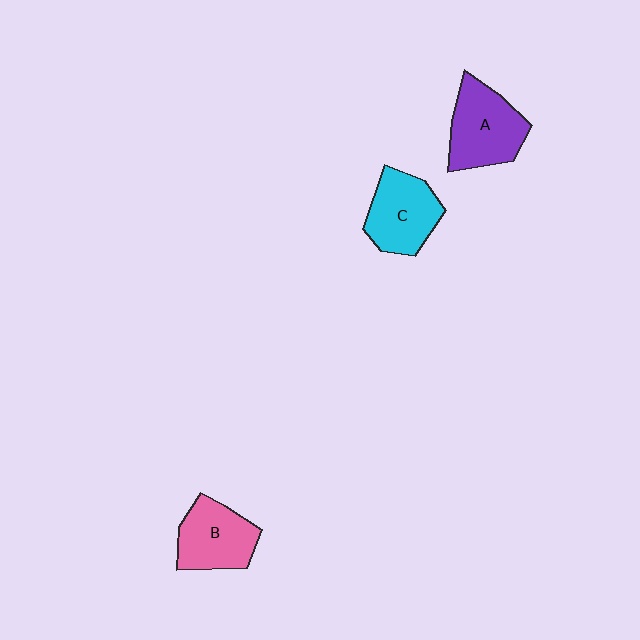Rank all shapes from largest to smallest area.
From largest to smallest: A (purple), C (cyan), B (pink).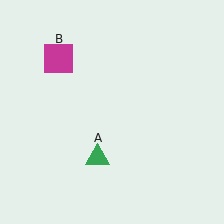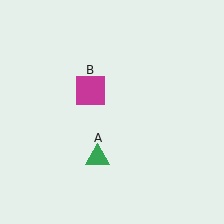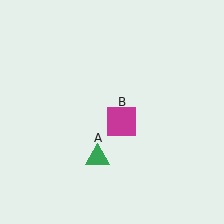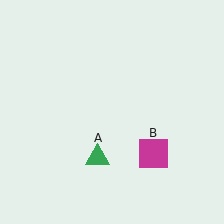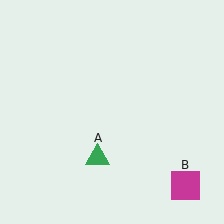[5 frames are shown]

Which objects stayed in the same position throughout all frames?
Green triangle (object A) remained stationary.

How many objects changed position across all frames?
1 object changed position: magenta square (object B).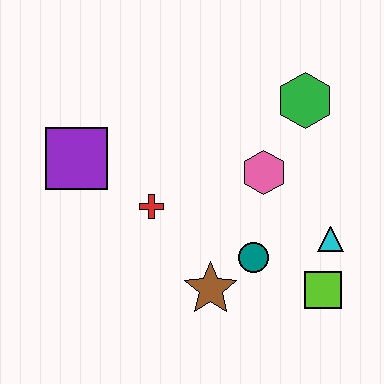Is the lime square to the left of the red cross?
No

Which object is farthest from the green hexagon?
The purple square is farthest from the green hexagon.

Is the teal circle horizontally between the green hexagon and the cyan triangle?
No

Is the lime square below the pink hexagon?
Yes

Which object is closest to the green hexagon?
The pink hexagon is closest to the green hexagon.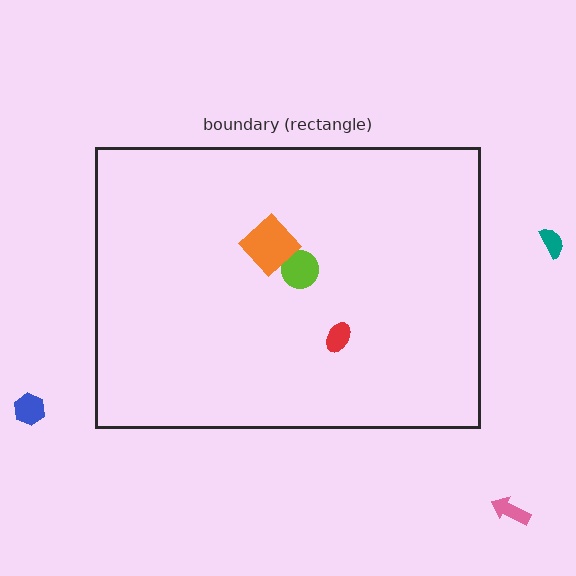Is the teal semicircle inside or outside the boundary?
Outside.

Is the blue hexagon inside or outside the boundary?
Outside.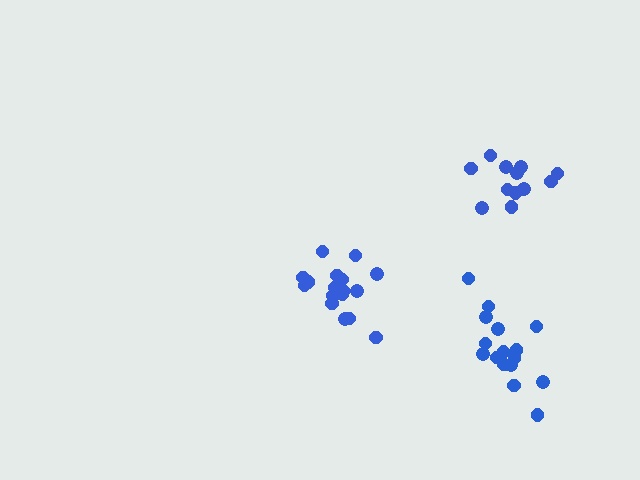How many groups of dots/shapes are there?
There are 3 groups.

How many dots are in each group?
Group 1: 18 dots, Group 2: 12 dots, Group 3: 16 dots (46 total).